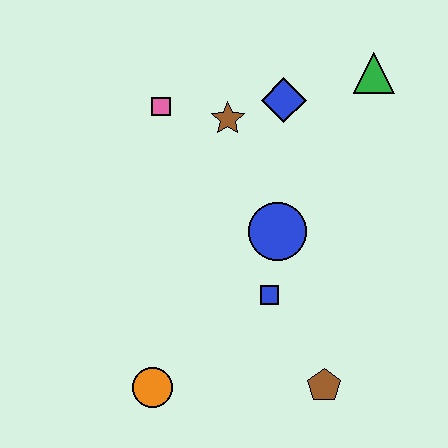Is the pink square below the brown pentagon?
No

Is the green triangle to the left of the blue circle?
No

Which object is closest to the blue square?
The blue circle is closest to the blue square.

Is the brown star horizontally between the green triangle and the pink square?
Yes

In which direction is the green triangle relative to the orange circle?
The green triangle is above the orange circle.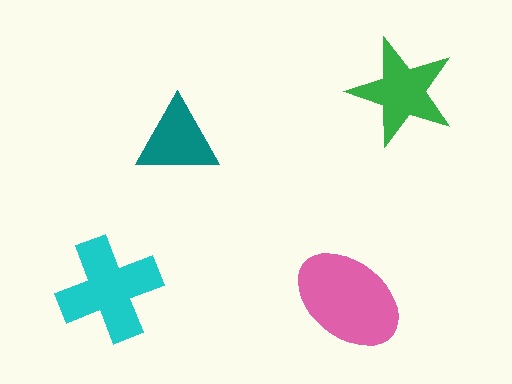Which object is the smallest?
The teal triangle.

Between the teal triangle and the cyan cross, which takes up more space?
The cyan cross.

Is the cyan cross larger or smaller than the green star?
Larger.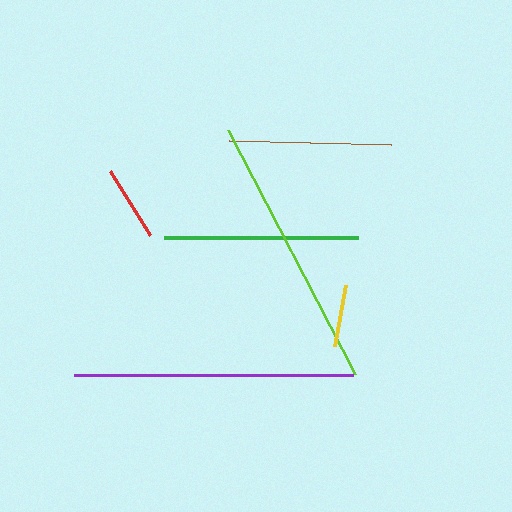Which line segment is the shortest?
The yellow line is the shortest at approximately 62 pixels.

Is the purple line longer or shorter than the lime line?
The purple line is longer than the lime line.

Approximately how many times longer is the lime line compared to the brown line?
The lime line is approximately 1.7 times the length of the brown line.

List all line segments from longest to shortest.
From longest to shortest: purple, lime, green, brown, red, yellow.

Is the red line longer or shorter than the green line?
The green line is longer than the red line.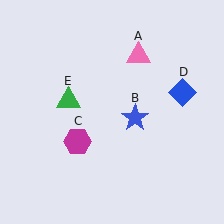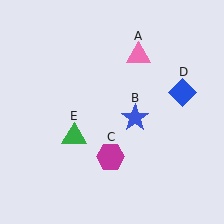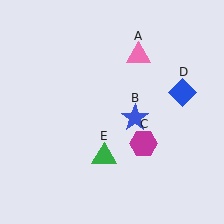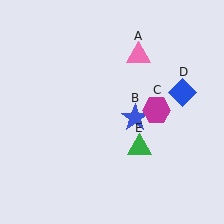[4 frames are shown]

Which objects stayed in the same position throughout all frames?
Pink triangle (object A) and blue star (object B) and blue diamond (object D) remained stationary.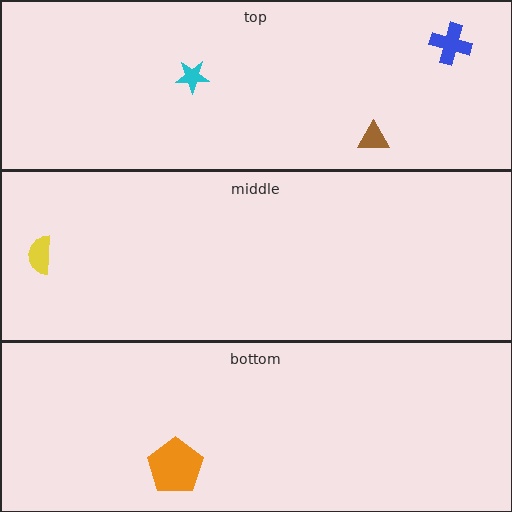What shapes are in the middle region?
The yellow semicircle.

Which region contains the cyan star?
The top region.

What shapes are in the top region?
The brown triangle, the blue cross, the cyan star.